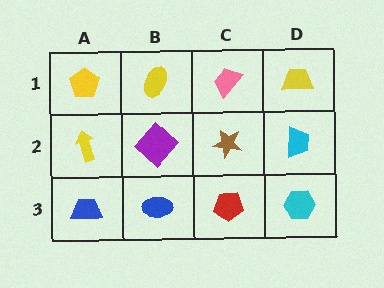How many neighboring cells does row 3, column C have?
3.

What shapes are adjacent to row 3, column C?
A brown star (row 2, column C), a blue ellipse (row 3, column B), a cyan hexagon (row 3, column D).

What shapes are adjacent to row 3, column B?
A purple diamond (row 2, column B), a blue trapezoid (row 3, column A), a red pentagon (row 3, column C).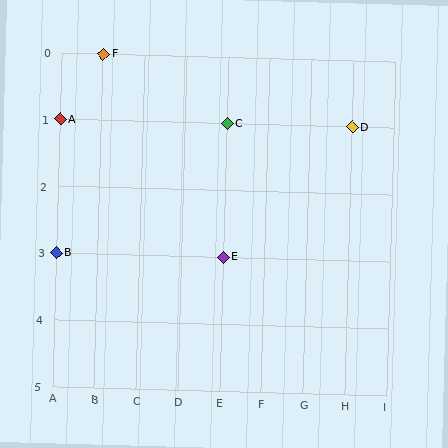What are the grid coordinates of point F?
Point F is at grid coordinates (B, 0).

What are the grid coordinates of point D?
Point D is at grid coordinates (H, 1).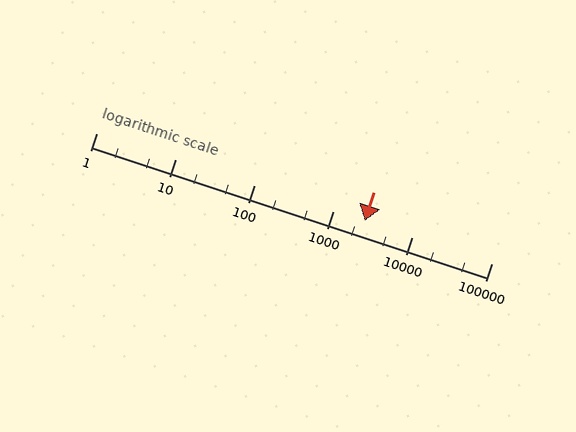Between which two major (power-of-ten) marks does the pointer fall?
The pointer is between 1000 and 10000.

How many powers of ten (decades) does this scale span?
The scale spans 5 decades, from 1 to 100000.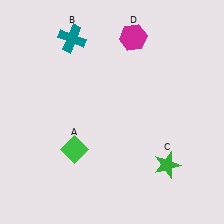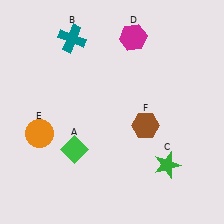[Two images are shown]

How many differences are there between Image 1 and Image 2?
There are 2 differences between the two images.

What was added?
An orange circle (E), a brown hexagon (F) were added in Image 2.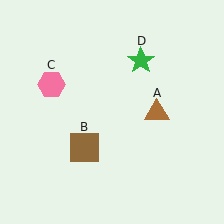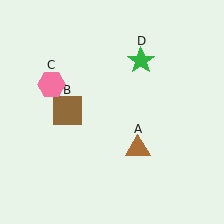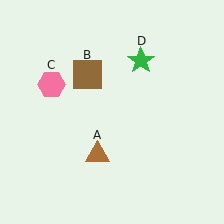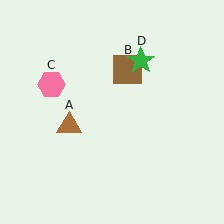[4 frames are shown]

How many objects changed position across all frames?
2 objects changed position: brown triangle (object A), brown square (object B).